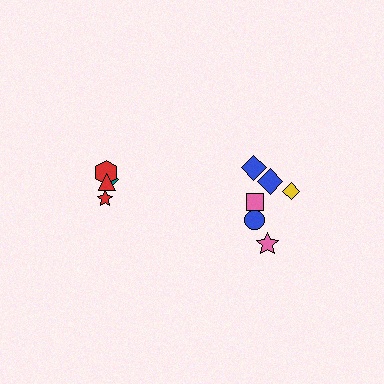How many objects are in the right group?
There are 6 objects.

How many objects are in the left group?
There are 4 objects.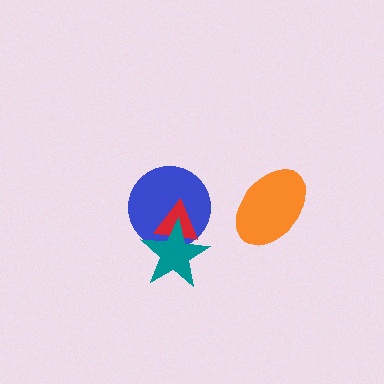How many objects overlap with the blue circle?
2 objects overlap with the blue circle.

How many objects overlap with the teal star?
2 objects overlap with the teal star.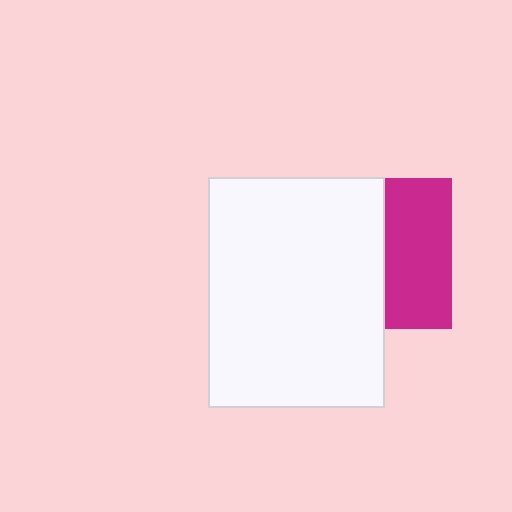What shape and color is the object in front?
The object in front is a white rectangle.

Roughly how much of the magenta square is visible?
A small part of it is visible (roughly 44%).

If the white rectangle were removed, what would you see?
You would see the complete magenta square.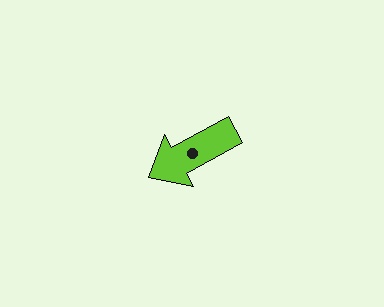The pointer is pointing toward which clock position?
Roughly 8 o'clock.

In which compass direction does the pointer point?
Southwest.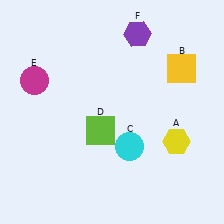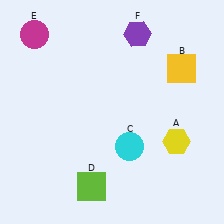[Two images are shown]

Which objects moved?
The objects that moved are: the lime square (D), the magenta circle (E).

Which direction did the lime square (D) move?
The lime square (D) moved down.